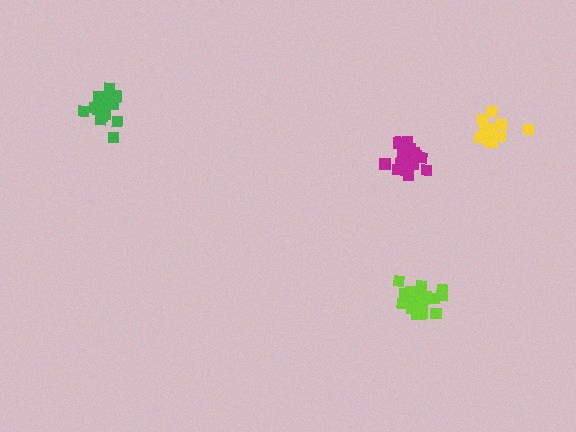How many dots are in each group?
Group 1: 17 dots, Group 2: 21 dots, Group 3: 17 dots, Group 4: 21 dots (76 total).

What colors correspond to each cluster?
The clusters are colored: yellow, lime, green, magenta.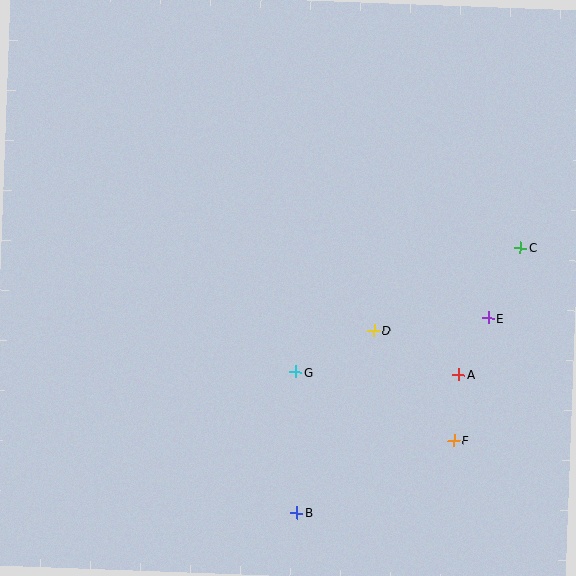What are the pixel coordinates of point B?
Point B is at (297, 513).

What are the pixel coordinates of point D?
Point D is at (374, 330).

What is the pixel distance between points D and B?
The distance between D and B is 198 pixels.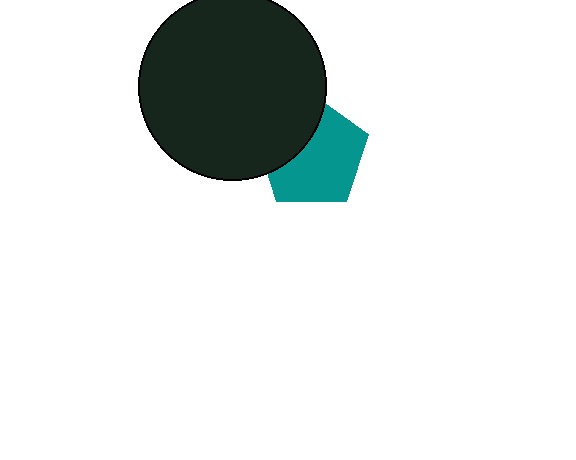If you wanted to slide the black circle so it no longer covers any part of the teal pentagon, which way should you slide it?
Slide it left — that is the most direct way to separate the two shapes.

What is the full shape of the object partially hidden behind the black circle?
The partially hidden object is a teal pentagon.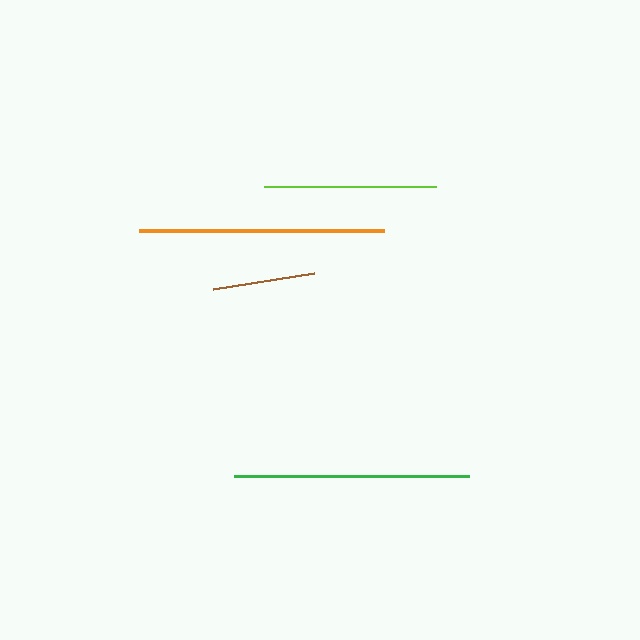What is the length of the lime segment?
The lime segment is approximately 172 pixels long.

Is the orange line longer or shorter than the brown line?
The orange line is longer than the brown line.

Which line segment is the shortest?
The brown line is the shortest at approximately 102 pixels.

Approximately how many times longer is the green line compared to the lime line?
The green line is approximately 1.4 times the length of the lime line.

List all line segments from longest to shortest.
From longest to shortest: orange, green, lime, brown.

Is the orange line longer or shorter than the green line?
The orange line is longer than the green line.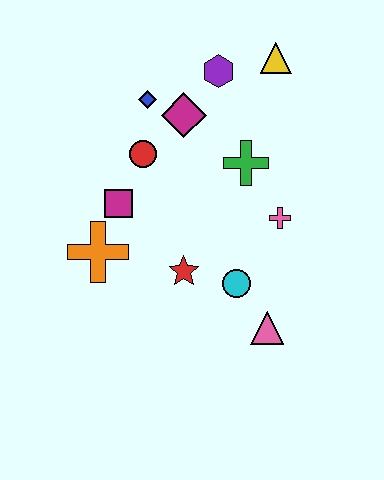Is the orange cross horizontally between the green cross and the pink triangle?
No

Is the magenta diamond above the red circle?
Yes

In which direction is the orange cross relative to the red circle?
The orange cross is below the red circle.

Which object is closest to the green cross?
The pink cross is closest to the green cross.